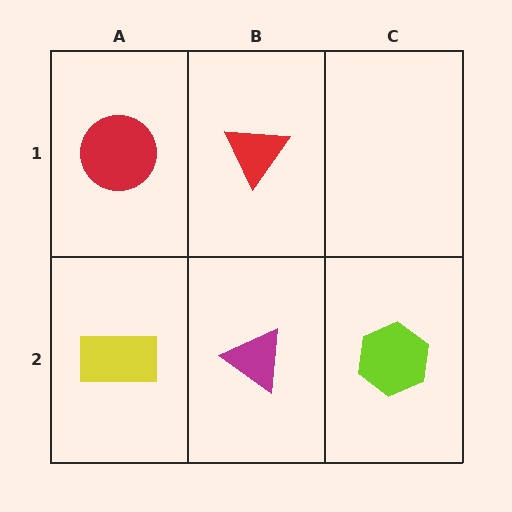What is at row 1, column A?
A red circle.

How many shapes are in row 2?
3 shapes.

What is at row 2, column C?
A lime hexagon.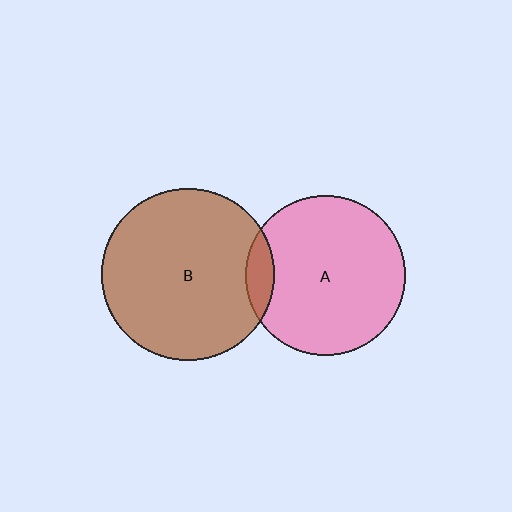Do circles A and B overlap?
Yes.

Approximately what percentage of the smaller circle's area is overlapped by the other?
Approximately 10%.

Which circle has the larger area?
Circle B (brown).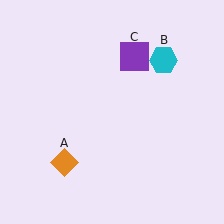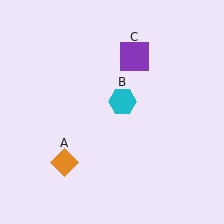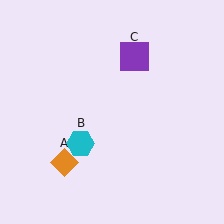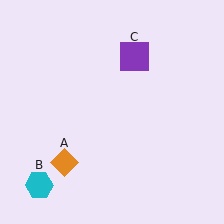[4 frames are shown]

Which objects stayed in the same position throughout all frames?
Orange diamond (object A) and purple square (object C) remained stationary.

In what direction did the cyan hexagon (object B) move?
The cyan hexagon (object B) moved down and to the left.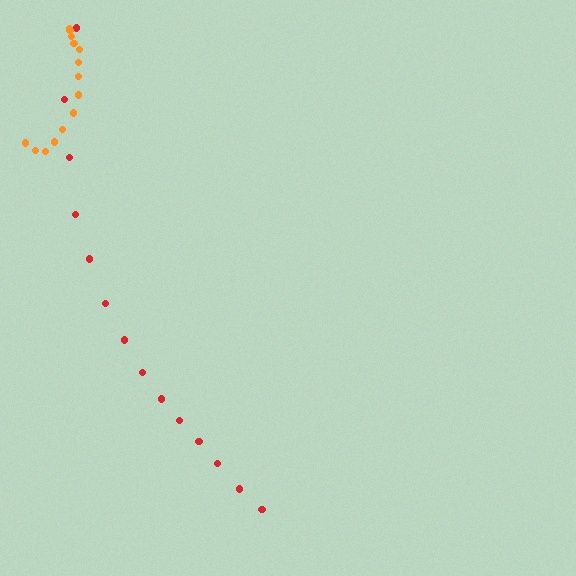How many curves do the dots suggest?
There are 2 distinct paths.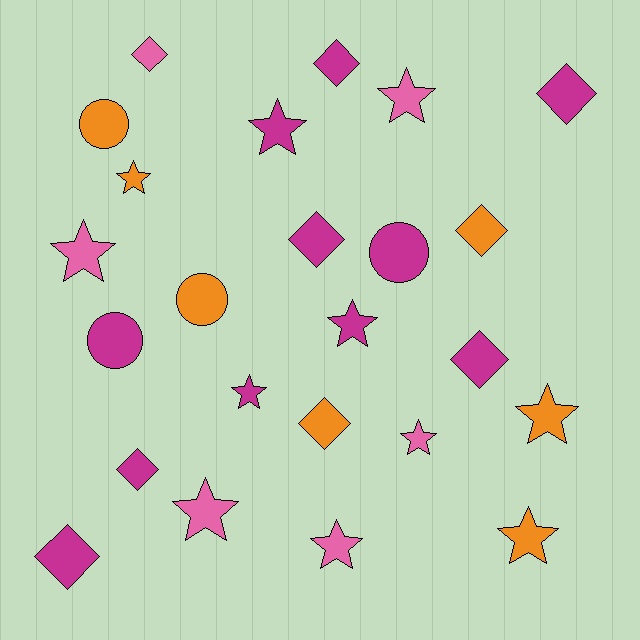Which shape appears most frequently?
Star, with 11 objects.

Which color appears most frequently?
Magenta, with 11 objects.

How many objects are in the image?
There are 24 objects.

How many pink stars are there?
There are 5 pink stars.